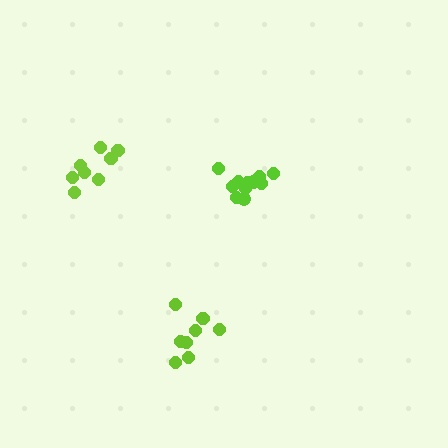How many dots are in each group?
Group 1: 8 dots, Group 2: 11 dots, Group 3: 8 dots (27 total).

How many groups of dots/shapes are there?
There are 3 groups.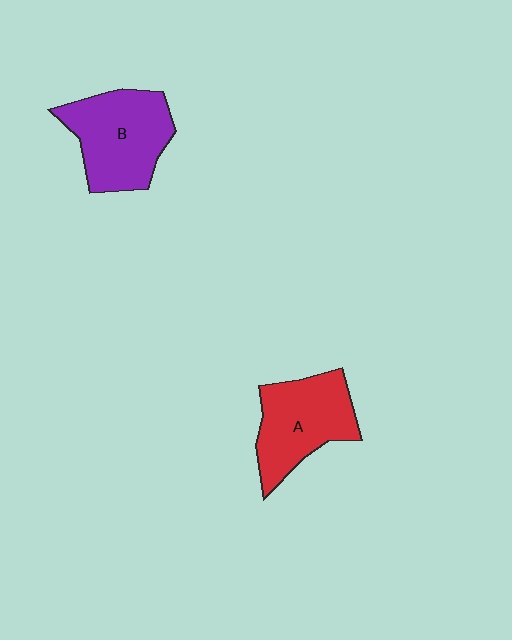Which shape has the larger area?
Shape B (purple).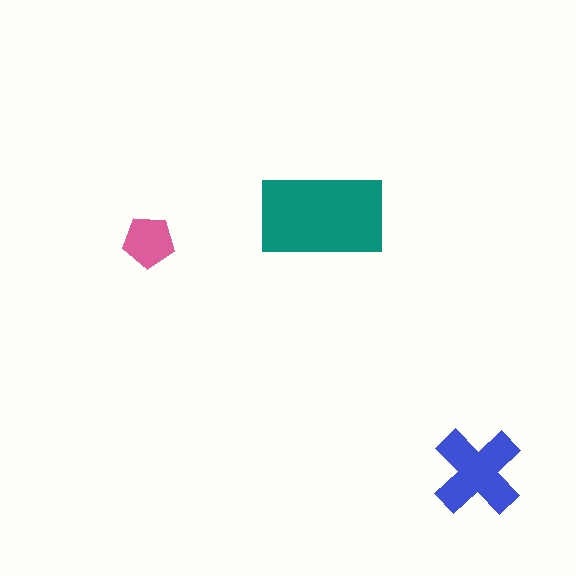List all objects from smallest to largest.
The pink pentagon, the blue cross, the teal rectangle.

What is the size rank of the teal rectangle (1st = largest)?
1st.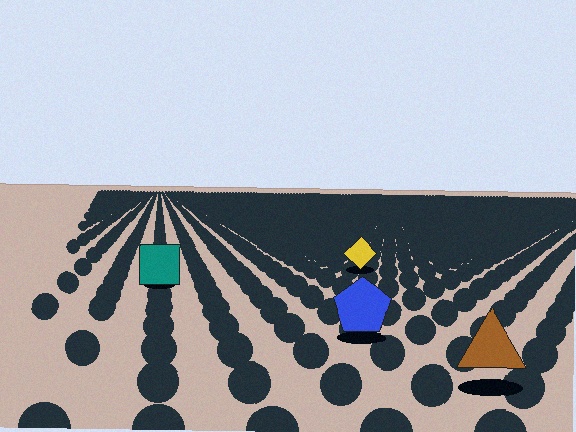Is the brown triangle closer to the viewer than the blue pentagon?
Yes. The brown triangle is closer — you can tell from the texture gradient: the ground texture is coarser near it.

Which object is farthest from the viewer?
The yellow diamond is farthest from the viewer. It appears smaller and the ground texture around it is denser.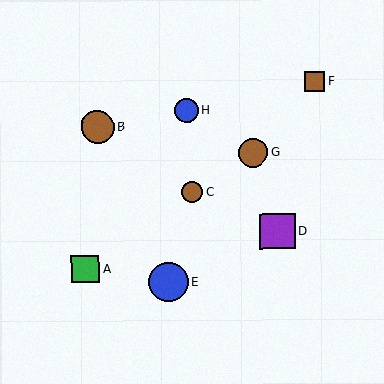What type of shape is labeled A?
Shape A is a green square.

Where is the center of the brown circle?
The center of the brown circle is at (253, 153).